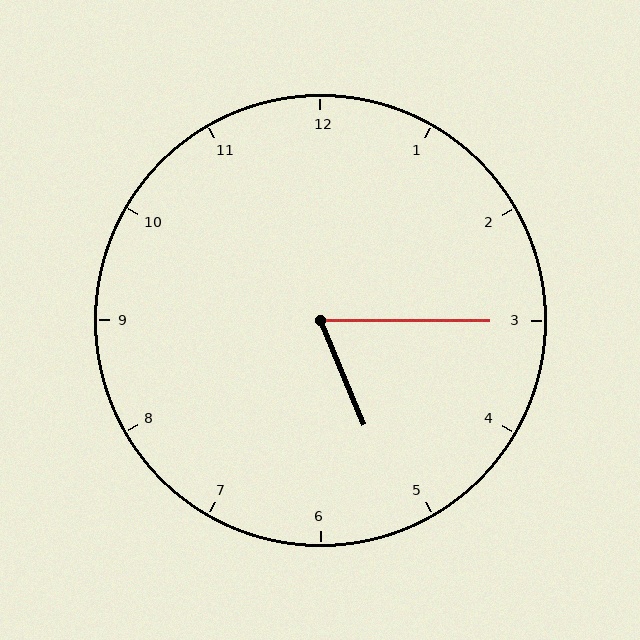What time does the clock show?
5:15.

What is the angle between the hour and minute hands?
Approximately 68 degrees.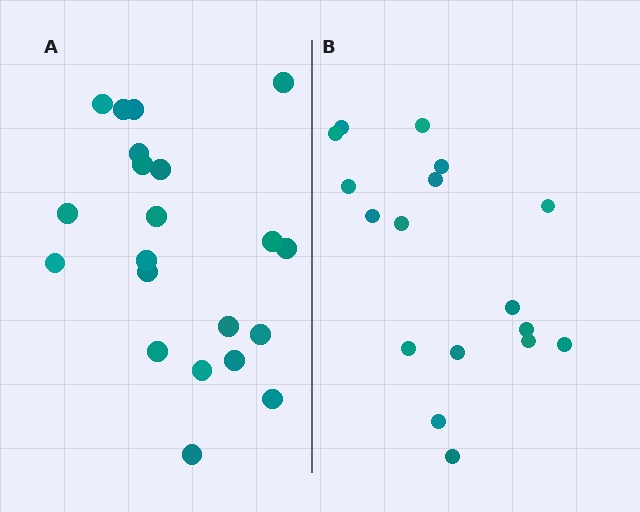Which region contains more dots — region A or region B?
Region A (the left region) has more dots.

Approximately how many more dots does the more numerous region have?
Region A has about 4 more dots than region B.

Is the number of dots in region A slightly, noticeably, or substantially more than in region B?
Region A has only slightly more — the two regions are fairly close. The ratio is roughly 1.2 to 1.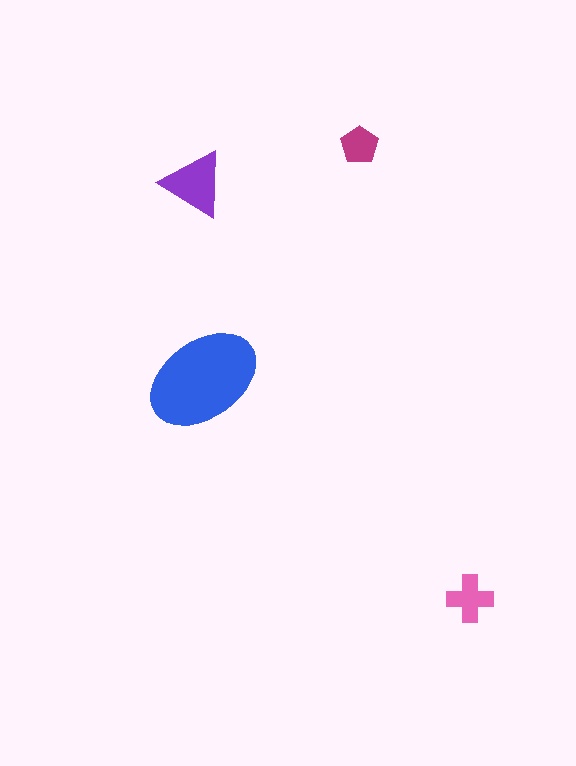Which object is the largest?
The blue ellipse.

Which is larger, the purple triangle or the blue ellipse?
The blue ellipse.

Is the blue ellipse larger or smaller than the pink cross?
Larger.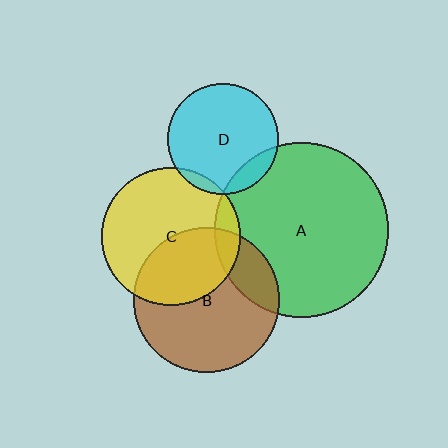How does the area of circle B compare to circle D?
Approximately 1.7 times.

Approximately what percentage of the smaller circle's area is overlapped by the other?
Approximately 20%.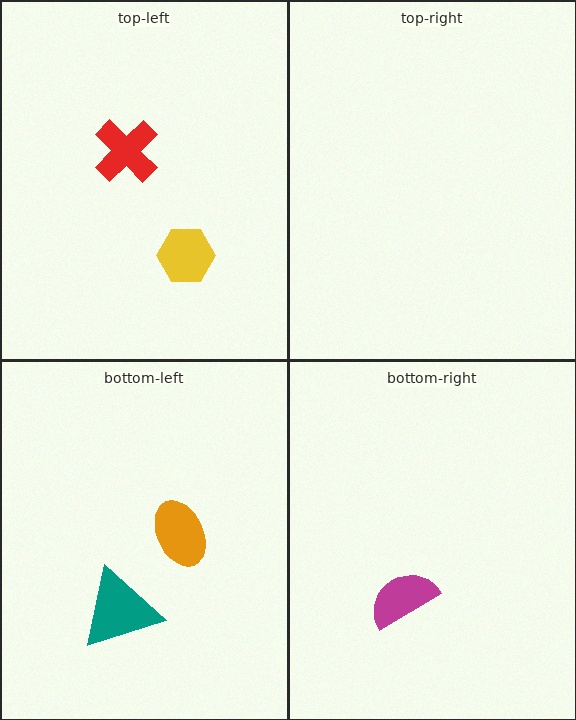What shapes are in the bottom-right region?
The magenta semicircle.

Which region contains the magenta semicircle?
The bottom-right region.